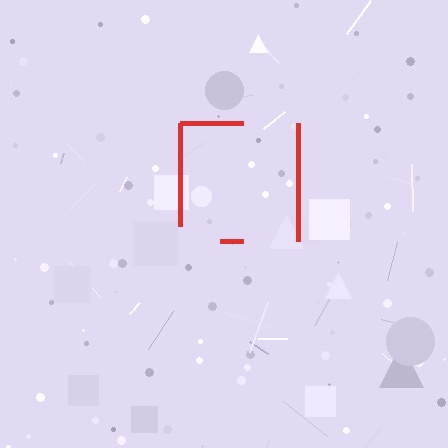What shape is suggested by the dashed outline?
The dashed outline suggests a square.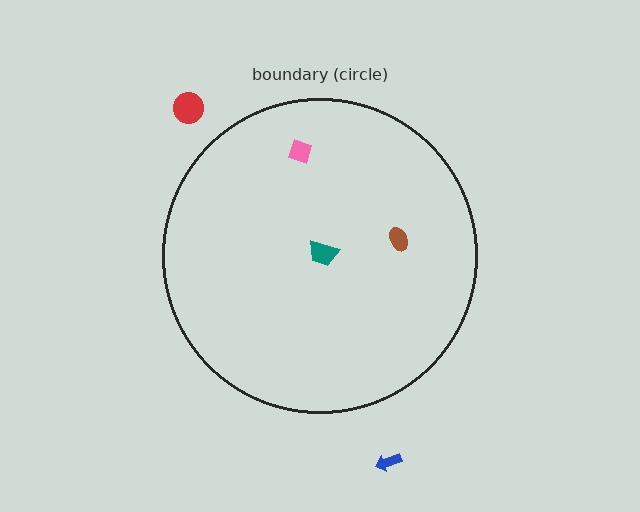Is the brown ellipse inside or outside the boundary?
Inside.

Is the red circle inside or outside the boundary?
Outside.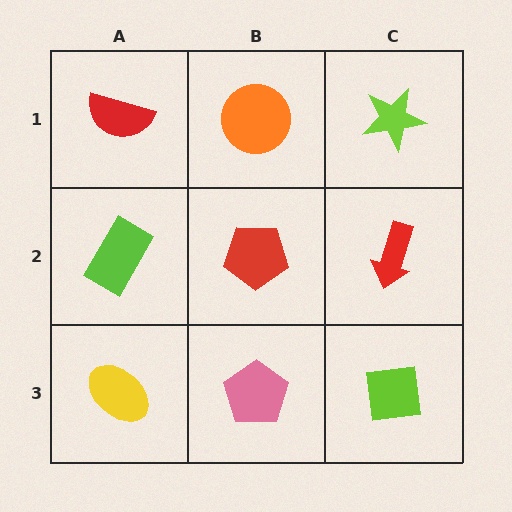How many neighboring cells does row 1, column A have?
2.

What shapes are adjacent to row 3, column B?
A red pentagon (row 2, column B), a yellow ellipse (row 3, column A), a lime square (row 3, column C).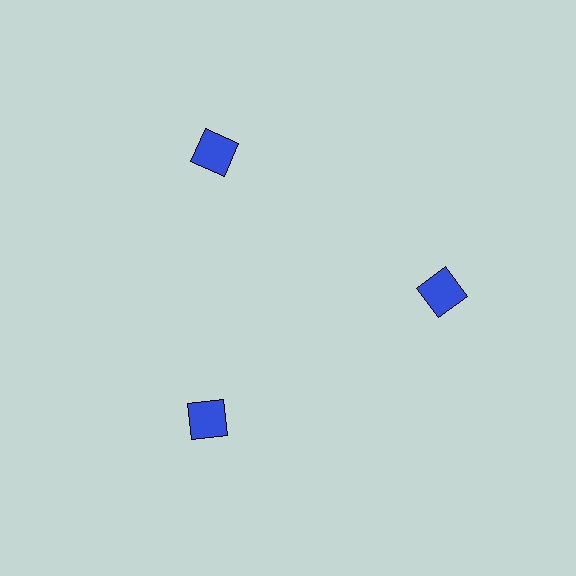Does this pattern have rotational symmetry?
Yes, this pattern has 3-fold rotational symmetry. It looks the same after rotating 120 degrees around the center.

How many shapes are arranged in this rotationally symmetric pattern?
There are 3 shapes, arranged in 3 groups of 1.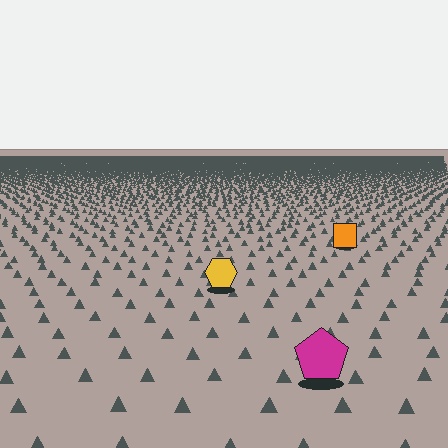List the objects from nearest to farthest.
From nearest to farthest: the magenta pentagon, the yellow hexagon, the orange square.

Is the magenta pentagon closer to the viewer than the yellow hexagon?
Yes. The magenta pentagon is closer — you can tell from the texture gradient: the ground texture is coarser near it.